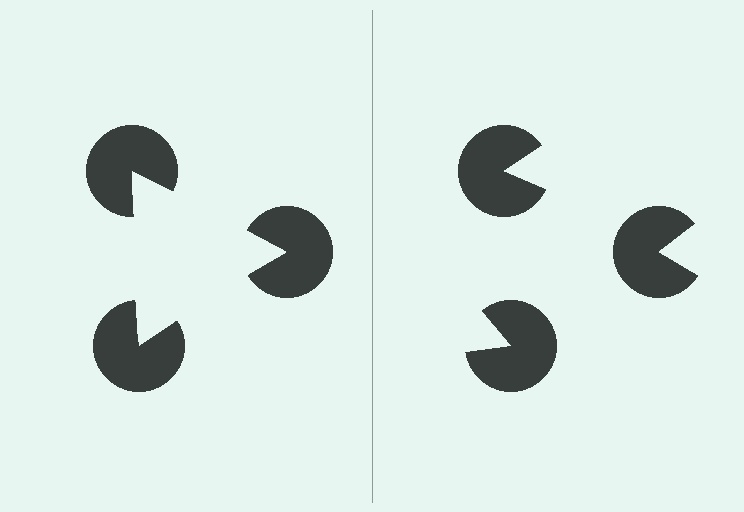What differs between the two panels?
The pac-man discs are positioned identically on both sides; only the wedge orientations differ. On the left they align to a triangle; on the right they are misaligned.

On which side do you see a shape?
An illusory triangle appears on the left side. On the right side the wedge cuts are rotated, so no coherent shape forms.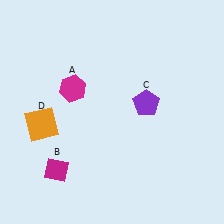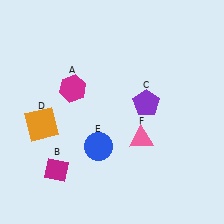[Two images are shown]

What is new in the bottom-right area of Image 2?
A pink triangle (F) was added in the bottom-right area of Image 2.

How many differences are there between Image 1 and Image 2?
There are 2 differences between the two images.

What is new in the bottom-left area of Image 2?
A blue circle (E) was added in the bottom-left area of Image 2.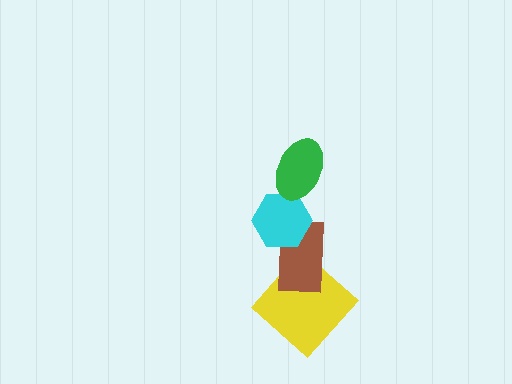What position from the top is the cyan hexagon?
The cyan hexagon is 2nd from the top.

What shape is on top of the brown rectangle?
The cyan hexagon is on top of the brown rectangle.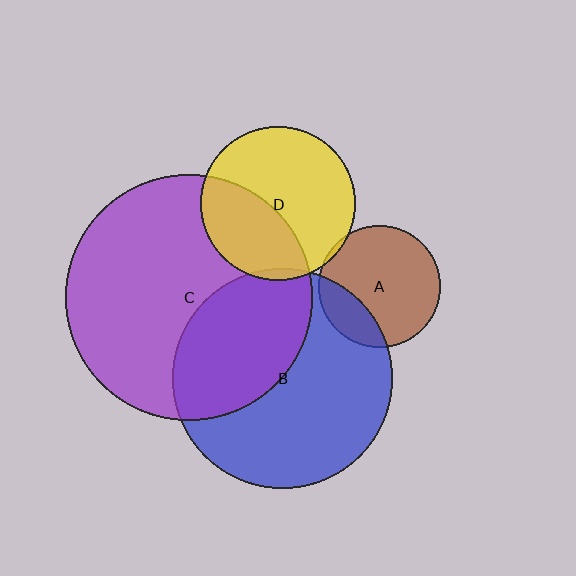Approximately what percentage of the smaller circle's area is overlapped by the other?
Approximately 5%.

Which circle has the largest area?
Circle C (purple).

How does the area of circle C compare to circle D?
Approximately 2.5 times.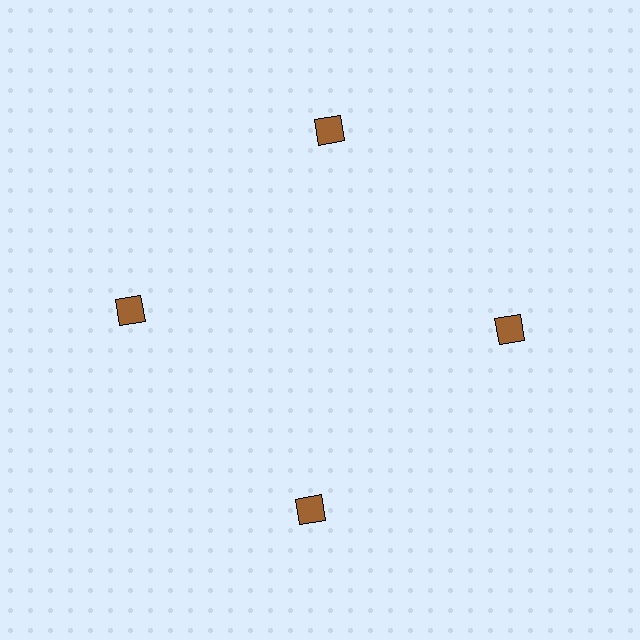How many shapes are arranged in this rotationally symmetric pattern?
There are 4 shapes, arranged in 4 groups of 1.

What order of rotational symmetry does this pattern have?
This pattern has 4-fold rotational symmetry.